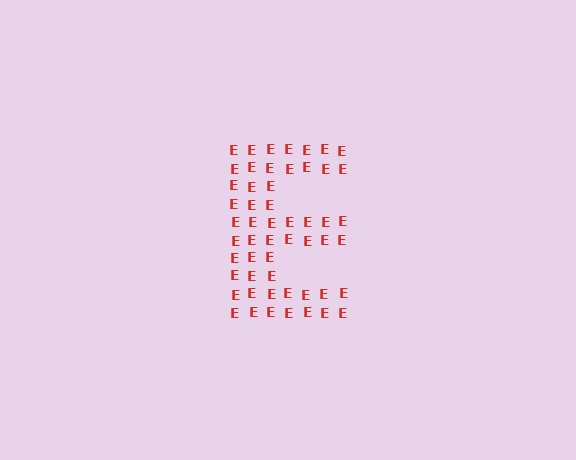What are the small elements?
The small elements are letter E's.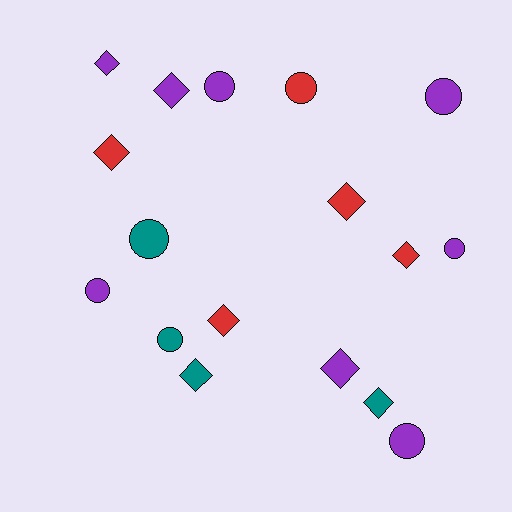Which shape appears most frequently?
Diamond, with 9 objects.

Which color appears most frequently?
Purple, with 8 objects.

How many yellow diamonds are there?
There are no yellow diamonds.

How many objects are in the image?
There are 17 objects.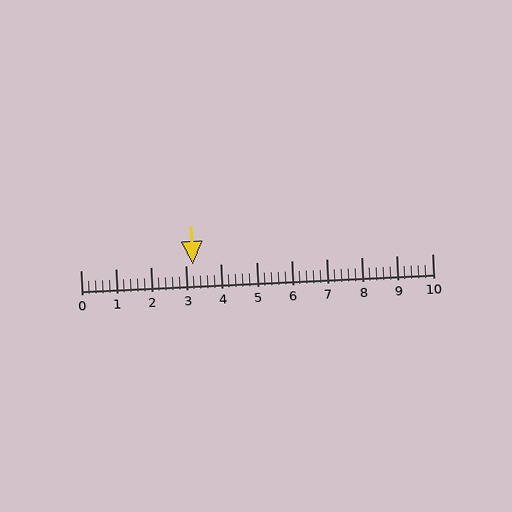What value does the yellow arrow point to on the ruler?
The yellow arrow points to approximately 3.2.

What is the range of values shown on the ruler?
The ruler shows values from 0 to 10.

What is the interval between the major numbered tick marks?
The major tick marks are spaced 1 units apart.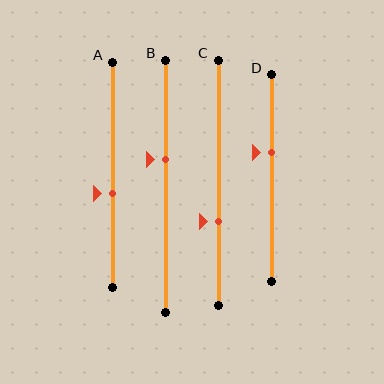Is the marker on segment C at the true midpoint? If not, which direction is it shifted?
No, the marker on segment C is shifted downward by about 16% of the segment length.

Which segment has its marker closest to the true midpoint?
Segment A has its marker closest to the true midpoint.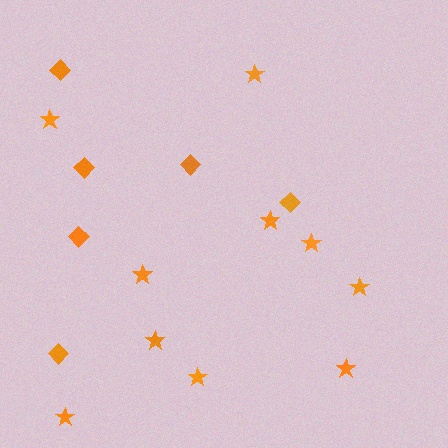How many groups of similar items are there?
There are 2 groups: one group of diamonds (6) and one group of stars (10).